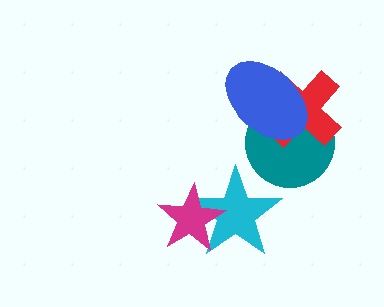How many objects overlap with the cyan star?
1 object overlaps with the cyan star.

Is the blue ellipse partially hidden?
No, no other shape covers it.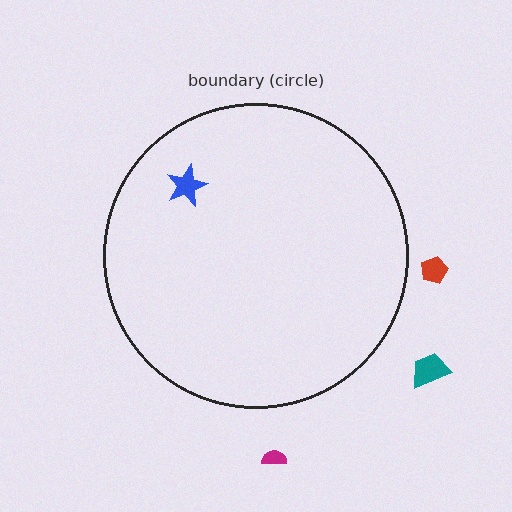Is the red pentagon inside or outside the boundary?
Outside.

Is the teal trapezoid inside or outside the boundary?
Outside.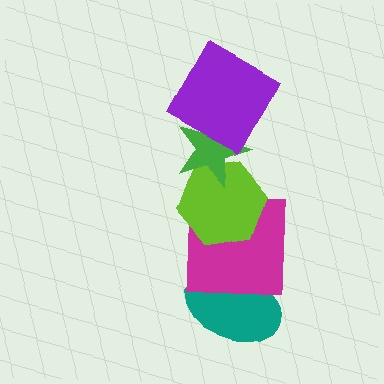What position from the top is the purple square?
The purple square is 1st from the top.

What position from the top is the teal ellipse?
The teal ellipse is 5th from the top.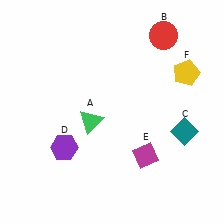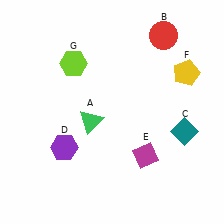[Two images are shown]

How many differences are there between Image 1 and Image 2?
There is 1 difference between the two images.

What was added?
A lime hexagon (G) was added in Image 2.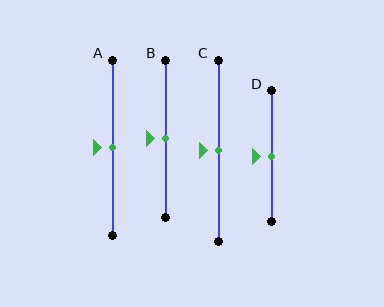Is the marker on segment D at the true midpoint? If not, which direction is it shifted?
Yes, the marker on segment D is at the true midpoint.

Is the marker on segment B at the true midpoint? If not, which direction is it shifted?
Yes, the marker on segment B is at the true midpoint.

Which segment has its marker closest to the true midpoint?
Segment A has its marker closest to the true midpoint.